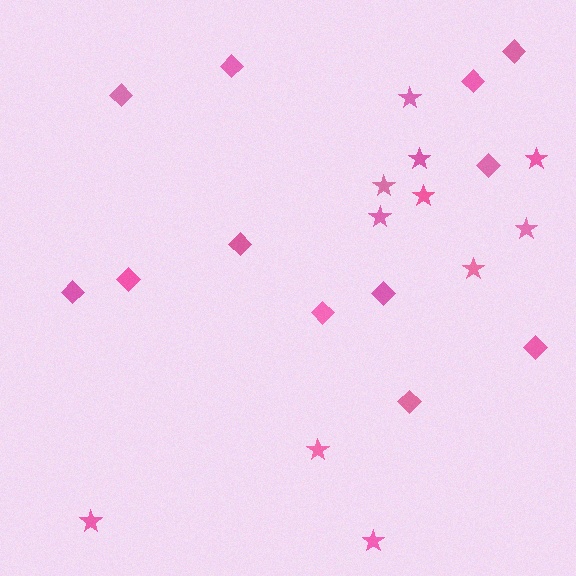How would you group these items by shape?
There are 2 groups: one group of diamonds (12) and one group of stars (11).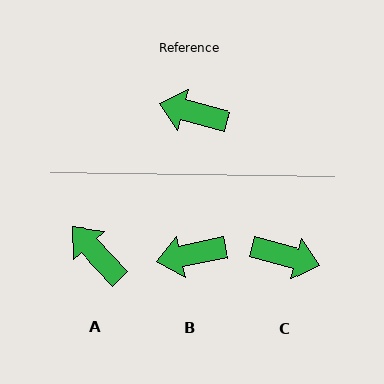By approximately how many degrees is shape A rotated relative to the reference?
Approximately 32 degrees clockwise.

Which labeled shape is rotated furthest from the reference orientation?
C, about 180 degrees away.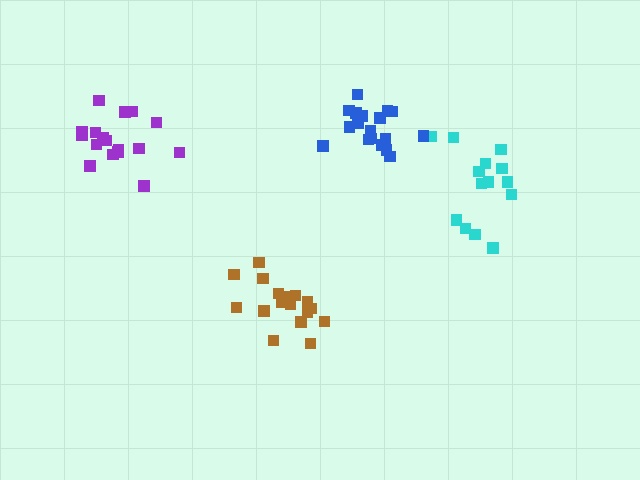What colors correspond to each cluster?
The clusters are colored: cyan, purple, brown, blue.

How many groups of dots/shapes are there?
There are 4 groups.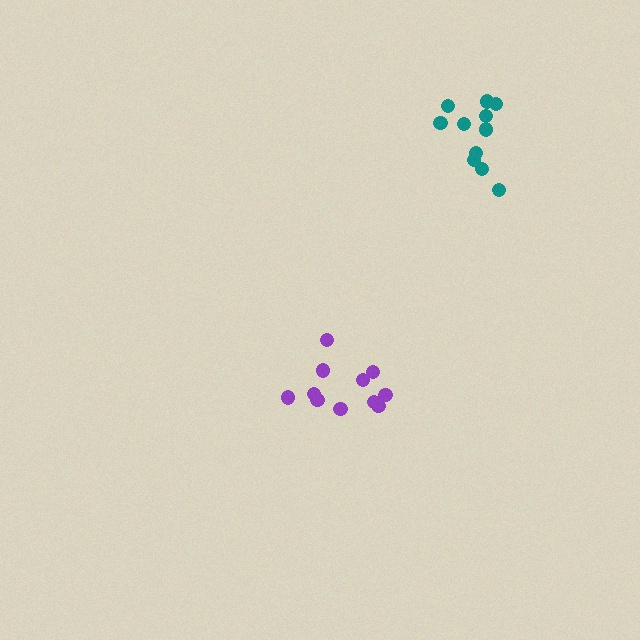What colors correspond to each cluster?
The clusters are colored: purple, teal.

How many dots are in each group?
Group 1: 11 dots, Group 2: 12 dots (23 total).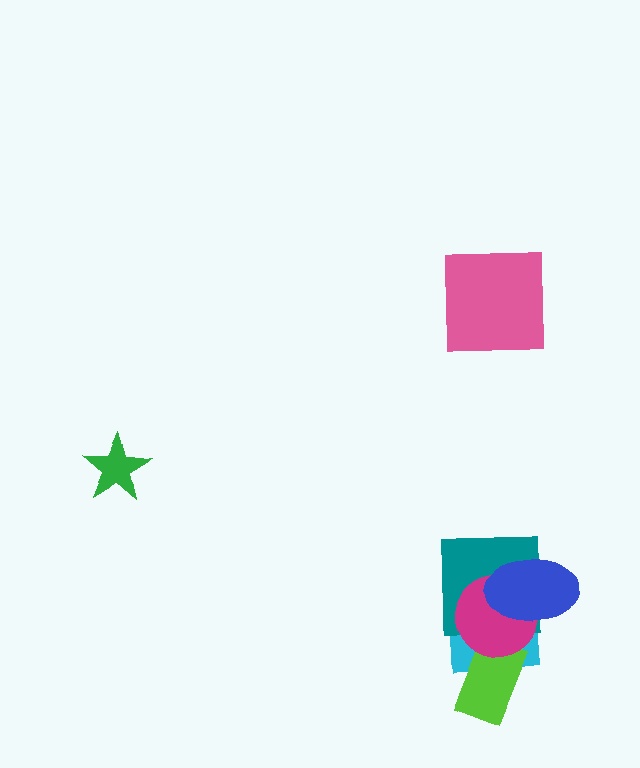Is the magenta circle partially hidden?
Yes, it is partially covered by another shape.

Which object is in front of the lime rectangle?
The magenta circle is in front of the lime rectangle.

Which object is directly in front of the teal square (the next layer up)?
The magenta circle is directly in front of the teal square.